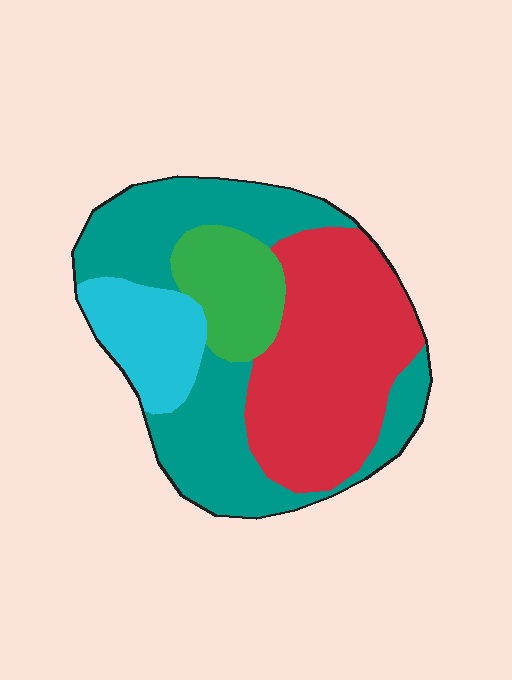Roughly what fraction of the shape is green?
Green takes up less than a quarter of the shape.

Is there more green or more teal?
Teal.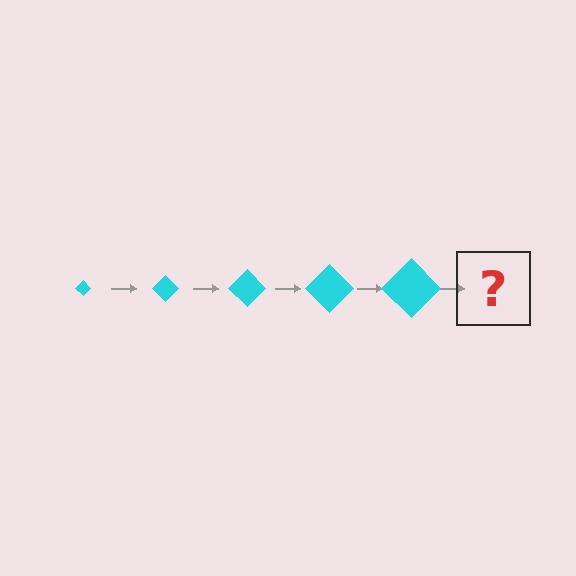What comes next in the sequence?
The next element should be a cyan diamond, larger than the previous one.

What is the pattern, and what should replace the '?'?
The pattern is that the diamond gets progressively larger each step. The '?' should be a cyan diamond, larger than the previous one.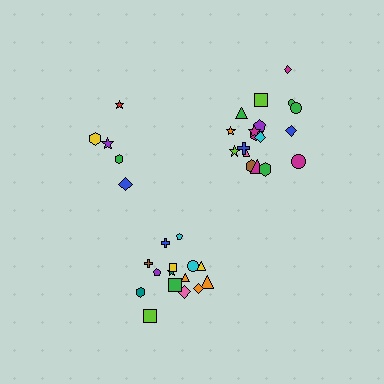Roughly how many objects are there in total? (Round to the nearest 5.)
Roughly 40 objects in total.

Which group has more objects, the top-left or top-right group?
The top-right group.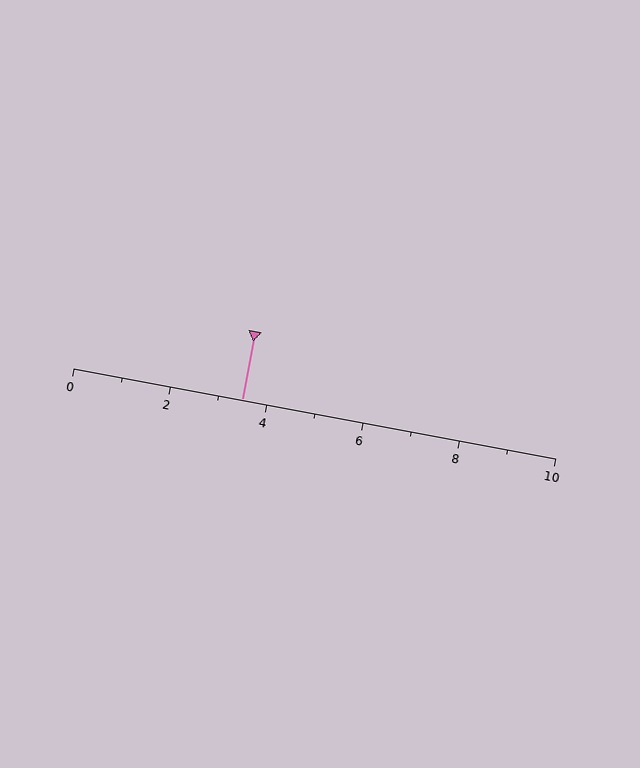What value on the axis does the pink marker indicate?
The marker indicates approximately 3.5.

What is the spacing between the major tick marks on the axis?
The major ticks are spaced 2 apart.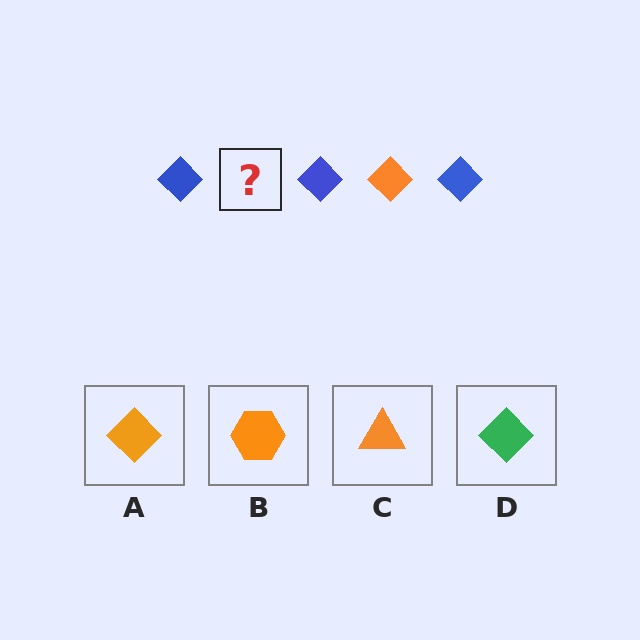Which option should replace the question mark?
Option A.